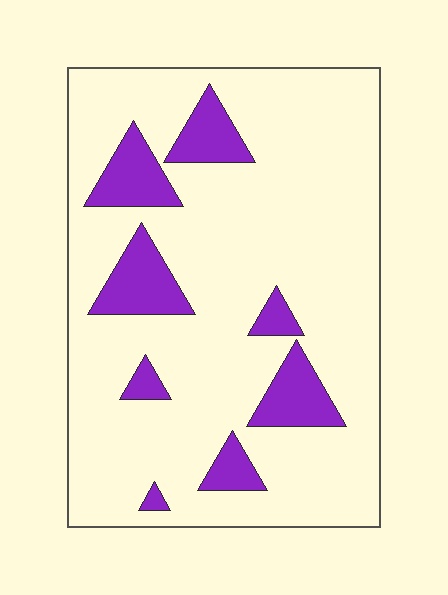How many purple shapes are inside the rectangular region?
8.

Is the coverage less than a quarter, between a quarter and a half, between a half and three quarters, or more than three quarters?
Less than a quarter.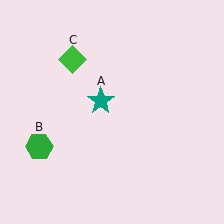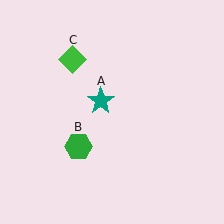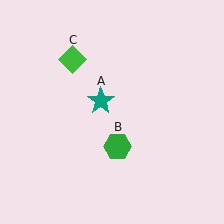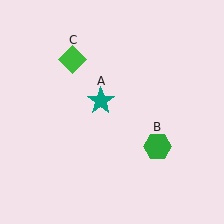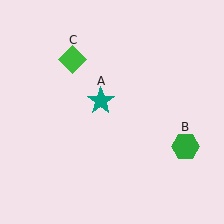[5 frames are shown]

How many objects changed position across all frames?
1 object changed position: green hexagon (object B).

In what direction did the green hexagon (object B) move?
The green hexagon (object B) moved right.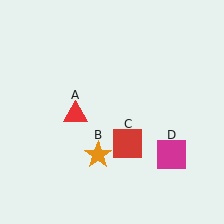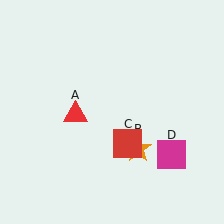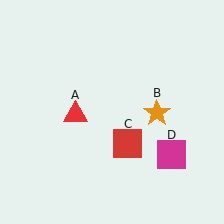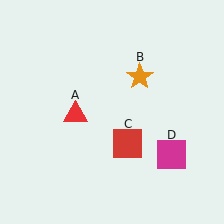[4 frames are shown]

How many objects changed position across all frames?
1 object changed position: orange star (object B).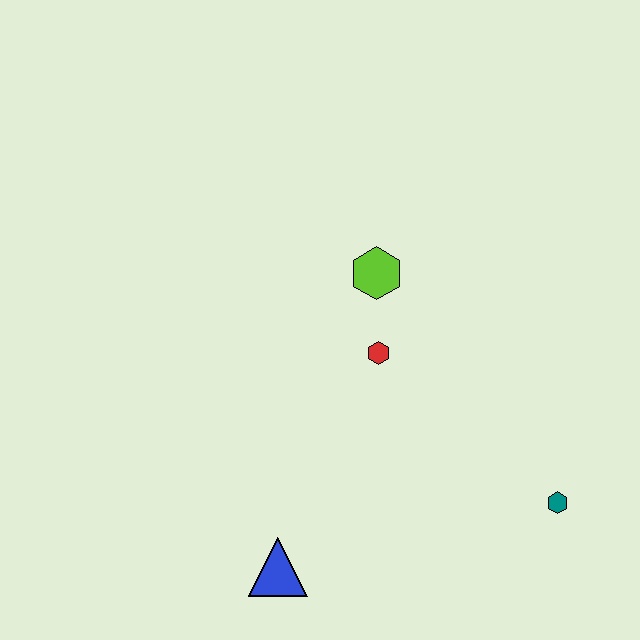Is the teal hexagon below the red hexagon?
Yes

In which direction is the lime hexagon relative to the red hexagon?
The lime hexagon is above the red hexagon.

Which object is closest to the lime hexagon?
The red hexagon is closest to the lime hexagon.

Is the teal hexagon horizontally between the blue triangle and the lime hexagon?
No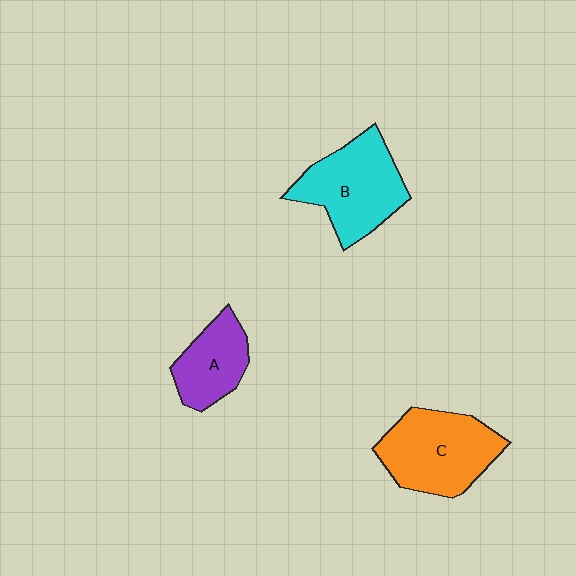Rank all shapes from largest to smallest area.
From largest to smallest: C (orange), B (cyan), A (purple).